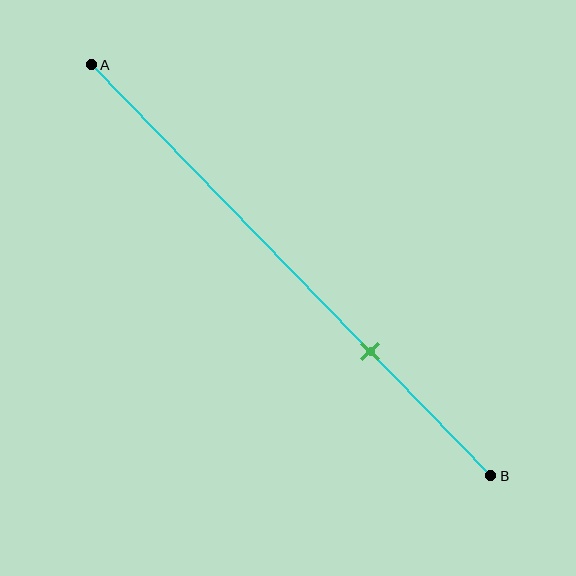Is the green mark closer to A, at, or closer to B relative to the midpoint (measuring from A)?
The green mark is closer to point B than the midpoint of segment AB.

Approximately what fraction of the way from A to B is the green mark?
The green mark is approximately 70% of the way from A to B.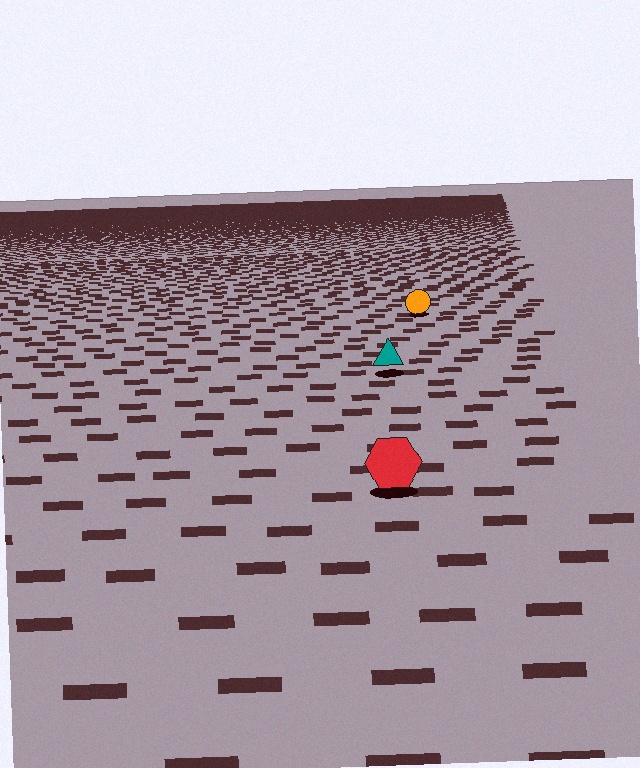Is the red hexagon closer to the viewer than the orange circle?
Yes. The red hexagon is closer — you can tell from the texture gradient: the ground texture is coarser near it.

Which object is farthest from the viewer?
The orange circle is farthest from the viewer. It appears smaller and the ground texture around it is denser.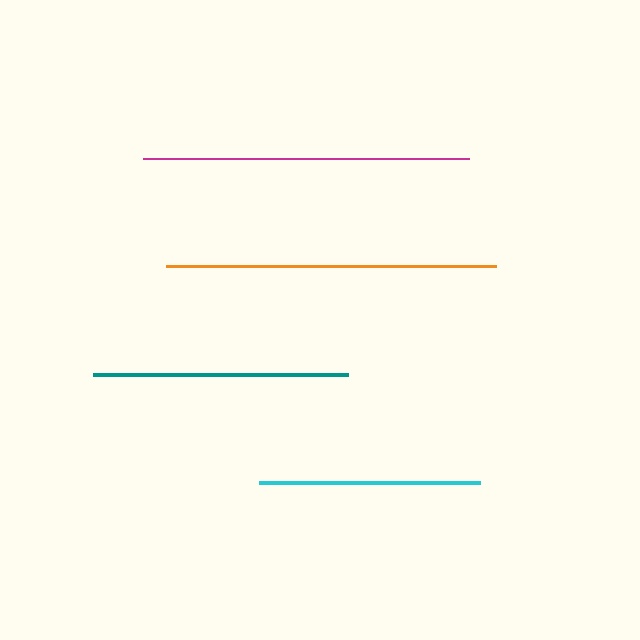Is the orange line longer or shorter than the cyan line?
The orange line is longer than the cyan line.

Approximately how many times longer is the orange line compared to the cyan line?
The orange line is approximately 1.5 times the length of the cyan line.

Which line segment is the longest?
The orange line is the longest at approximately 331 pixels.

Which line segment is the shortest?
The cyan line is the shortest at approximately 221 pixels.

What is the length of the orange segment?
The orange segment is approximately 331 pixels long.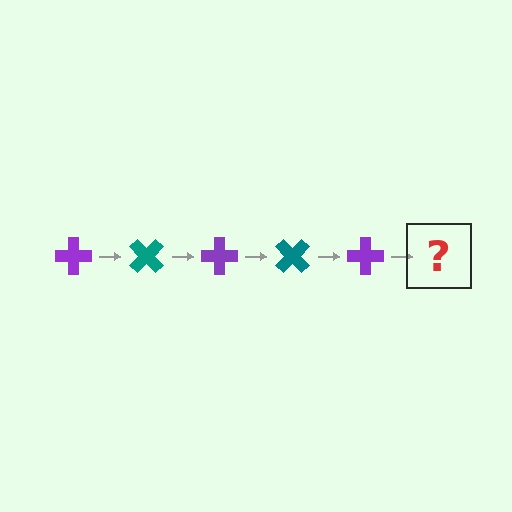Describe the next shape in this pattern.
It should be a teal cross, rotated 225 degrees from the start.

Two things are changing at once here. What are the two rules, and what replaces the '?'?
The two rules are that it rotates 45 degrees each step and the color cycles through purple and teal. The '?' should be a teal cross, rotated 225 degrees from the start.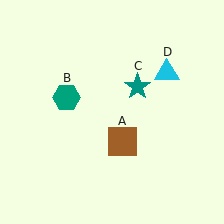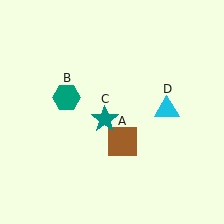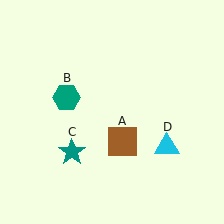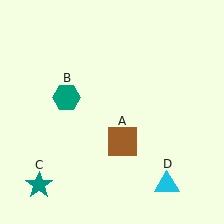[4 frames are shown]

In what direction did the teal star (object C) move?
The teal star (object C) moved down and to the left.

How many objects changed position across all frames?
2 objects changed position: teal star (object C), cyan triangle (object D).